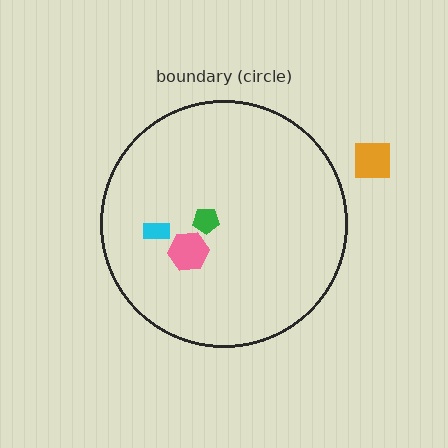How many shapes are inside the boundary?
3 inside, 1 outside.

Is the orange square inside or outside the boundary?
Outside.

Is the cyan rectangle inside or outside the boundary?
Inside.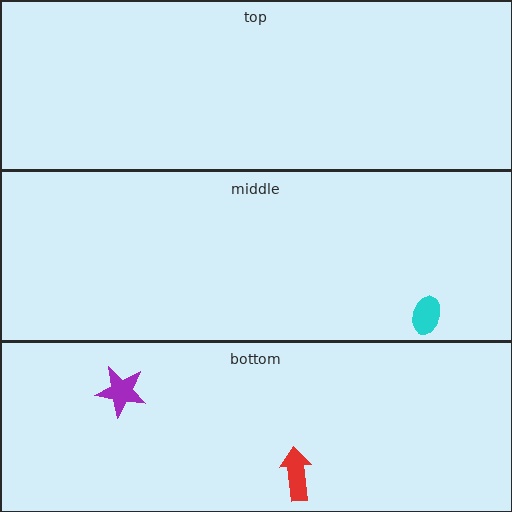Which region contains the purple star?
The bottom region.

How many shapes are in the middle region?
1.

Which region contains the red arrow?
The bottom region.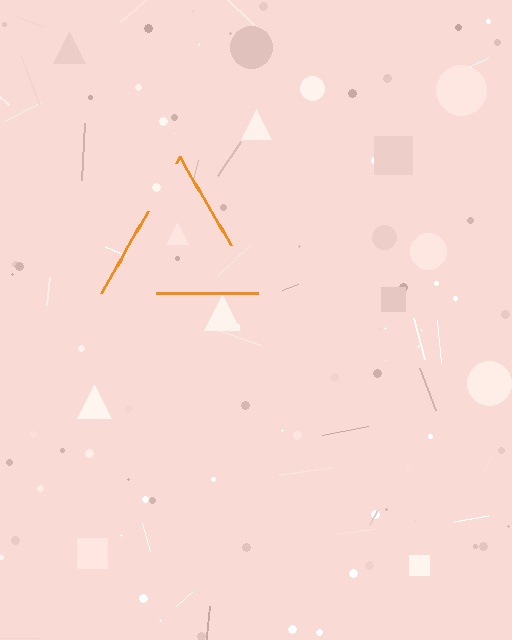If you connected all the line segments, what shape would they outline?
They would outline a triangle.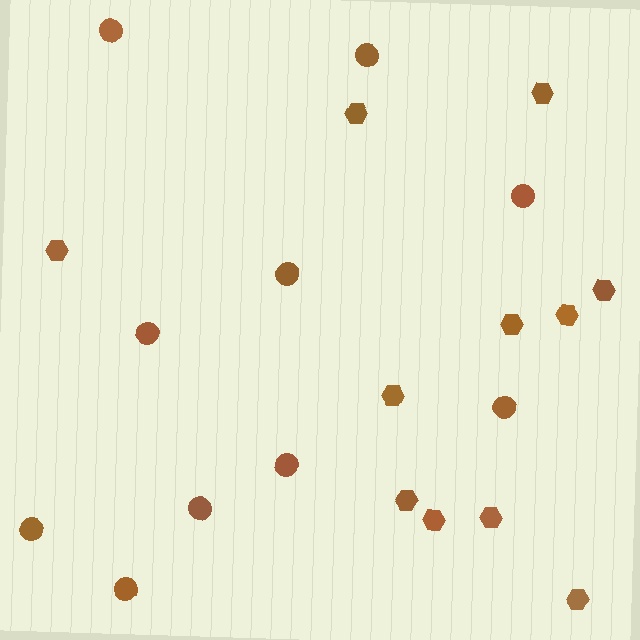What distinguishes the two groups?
There are 2 groups: one group of circles (10) and one group of hexagons (11).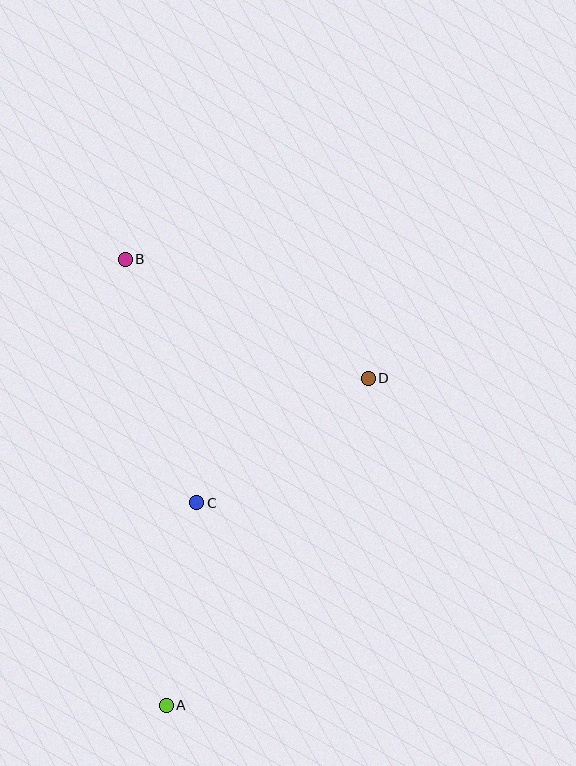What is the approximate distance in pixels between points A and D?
The distance between A and D is approximately 384 pixels.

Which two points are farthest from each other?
Points A and B are farthest from each other.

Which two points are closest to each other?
Points A and C are closest to each other.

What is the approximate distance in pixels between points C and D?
The distance between C and D is approximately 212 pixels.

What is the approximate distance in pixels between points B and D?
The distance between B and D is approximately 270 pixels.